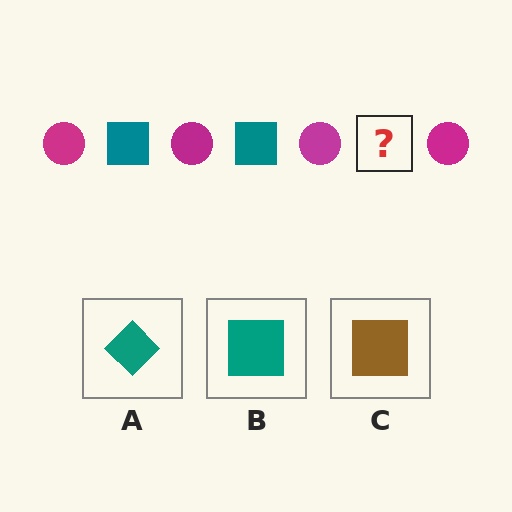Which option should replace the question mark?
Option B.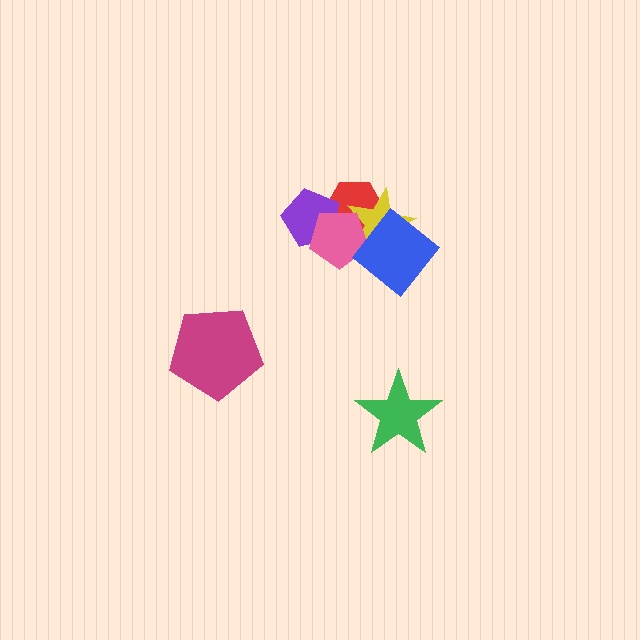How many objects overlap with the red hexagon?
3 objects overlap with the red hexagon.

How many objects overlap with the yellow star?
3 objects overlap with the yellow star.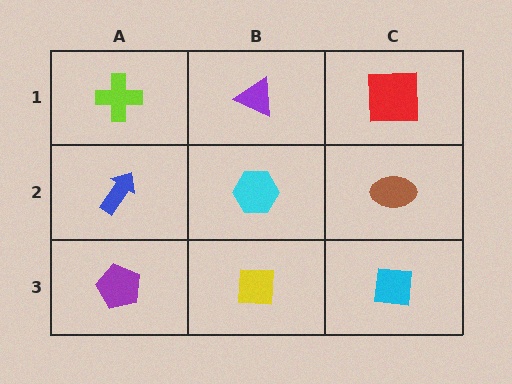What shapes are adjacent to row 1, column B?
A cyan hexagon (row 2, column B), a lime cross (row 1, column A), a red square (row 1, column C).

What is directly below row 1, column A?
A blue arrow.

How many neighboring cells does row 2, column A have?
3.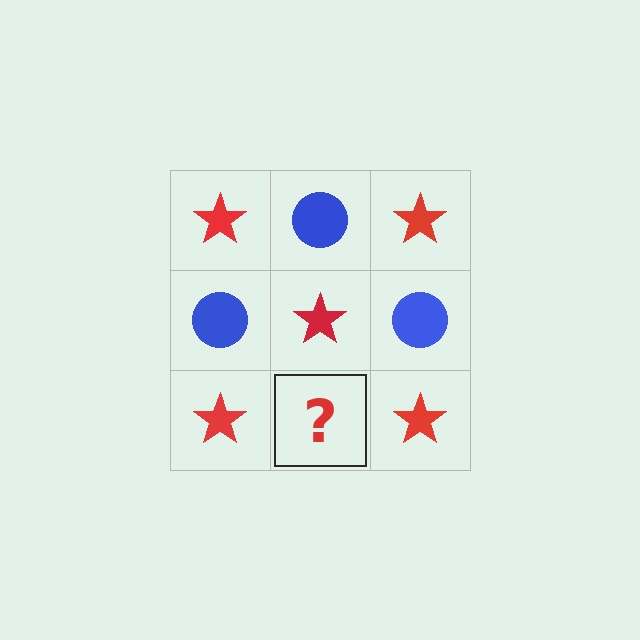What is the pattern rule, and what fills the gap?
The rule is that it alternates red star and blue circle in a checkerboard pattern. The gap should be filled with a blue circle.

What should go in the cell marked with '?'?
The missing cell should contain a blue circle.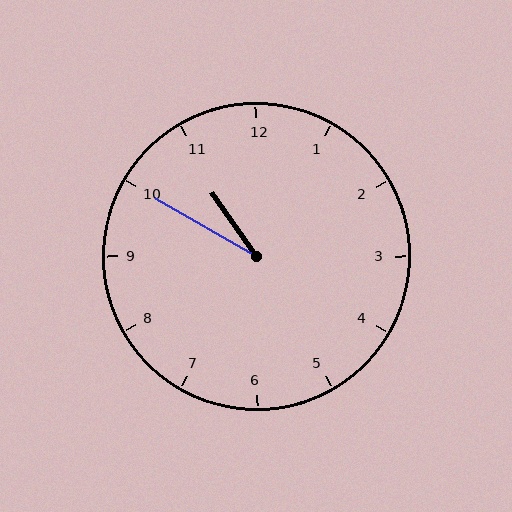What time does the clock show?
10:50.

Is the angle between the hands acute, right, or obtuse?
It is acute.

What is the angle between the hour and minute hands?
Approximately 25 degrees.